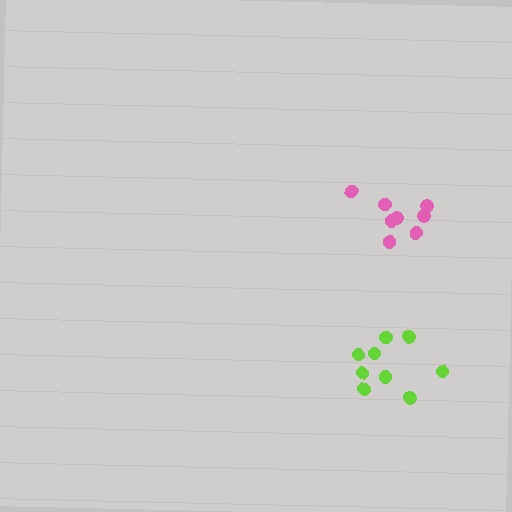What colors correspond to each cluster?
The clusters are colored: lime, pink.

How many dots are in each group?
Group 1: 9 dots, Group 2: 8 dots (17 total).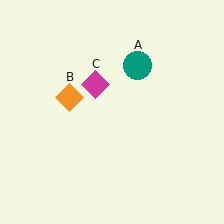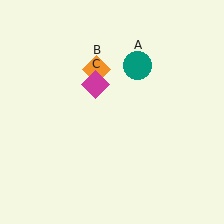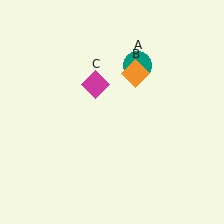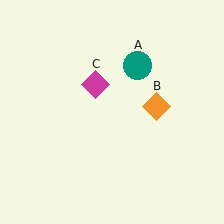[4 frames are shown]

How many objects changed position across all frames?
1 object changed position: orange diamond (object B).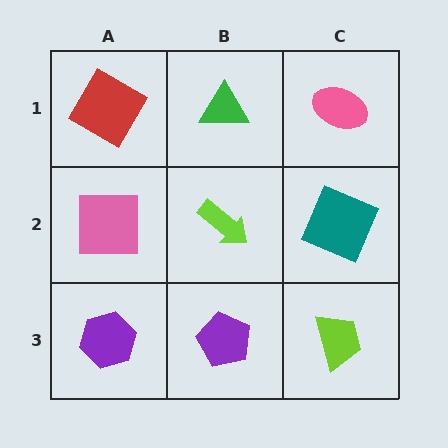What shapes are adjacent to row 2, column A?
A red diamond (row 1, column A), a purple hexagon (row 3, column A), a lime arrow (row 2, column B).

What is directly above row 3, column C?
A teal square.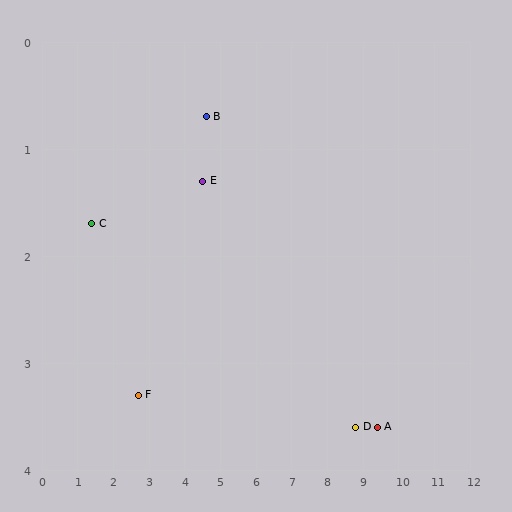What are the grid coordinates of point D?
Point D is at approximately (8.8, 3.6).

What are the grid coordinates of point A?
Point A is at approximately (9.4, 3.6).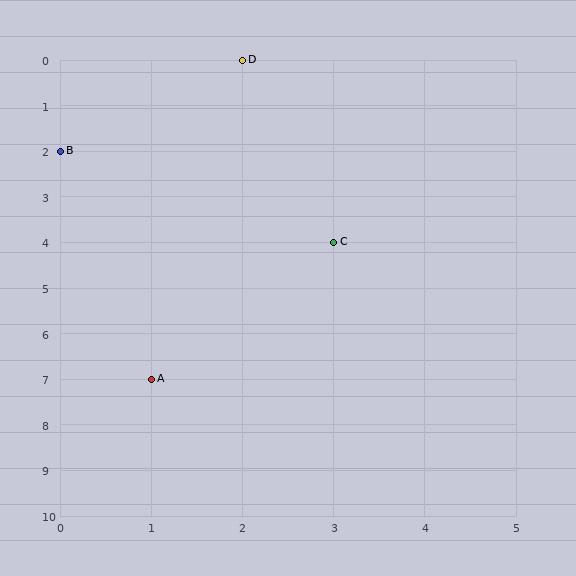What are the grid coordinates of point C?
Point C is at grid coordinates (3, 4).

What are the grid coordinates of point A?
Point A is at grid coordinates (1, 7).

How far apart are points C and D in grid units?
Points C and D are 1 column and 4 rows apart (about 4.1 grid units diagonally).